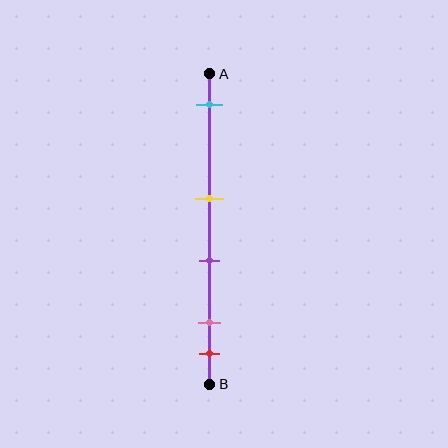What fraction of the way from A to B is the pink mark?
The pink mark is approximately 80% (0.8) of the way from A to B.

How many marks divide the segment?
There are 5 marks dividing the segment.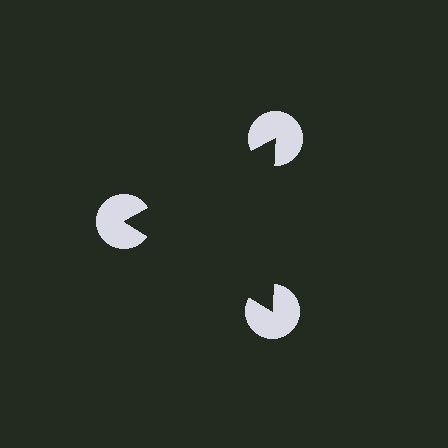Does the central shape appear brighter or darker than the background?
It typically appears slightly darker than the background, even though no actual brightness change is drawn.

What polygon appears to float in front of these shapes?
An illusory triangle — its edges are inferred from the aligned wedge cuts in the pac-man discs, not physically drawn.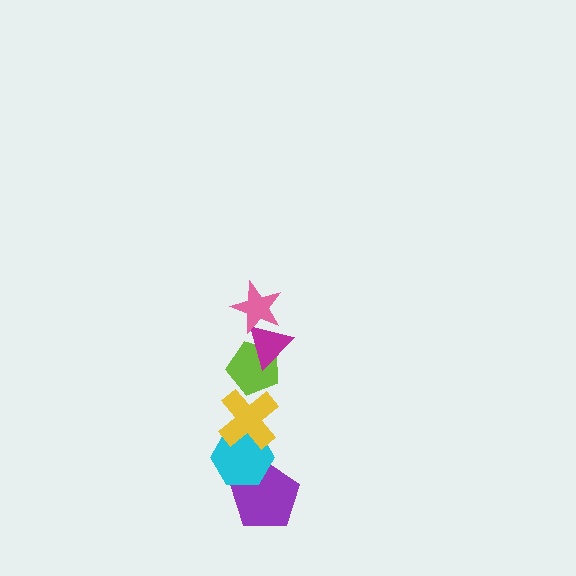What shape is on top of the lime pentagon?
The magenta triangle is on top of the lime pentagon.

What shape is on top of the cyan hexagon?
The yellow cross is on top of the cyan hexagon.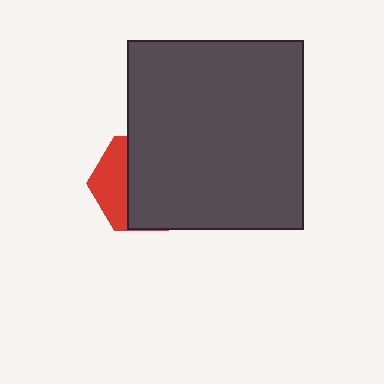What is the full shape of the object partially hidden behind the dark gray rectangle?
The partially hidden object is a red hexagon.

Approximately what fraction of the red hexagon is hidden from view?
Roughly 66% of the red hexagon is hidden behind the dark gray rectangle.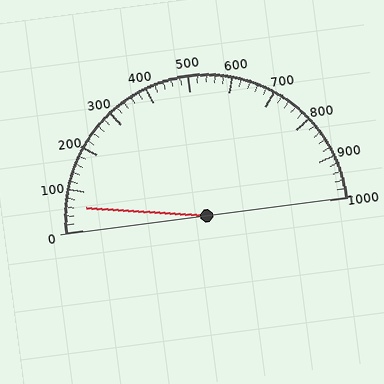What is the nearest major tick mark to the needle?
The nearest major tick mark is 100.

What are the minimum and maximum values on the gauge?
The gauge ranges from 0 to 1000.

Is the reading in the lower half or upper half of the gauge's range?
The reading is in the lower half of the range (0 to 1000).